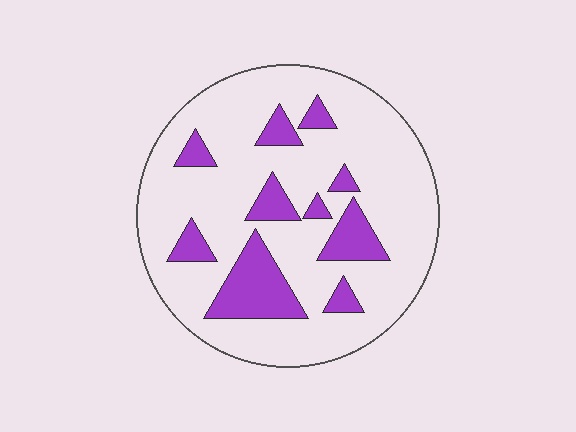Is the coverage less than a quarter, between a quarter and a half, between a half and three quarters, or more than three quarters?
Less than a quarter.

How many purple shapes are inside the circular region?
10.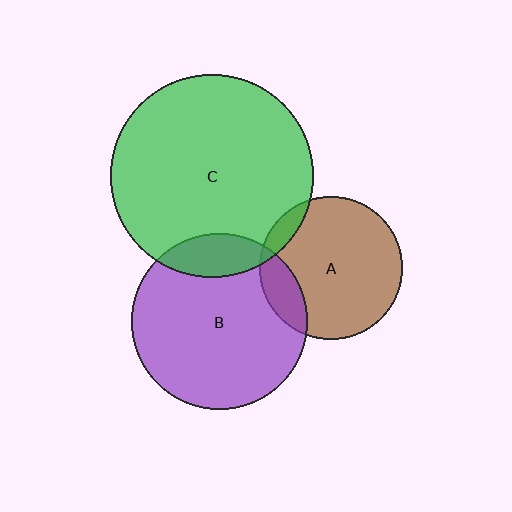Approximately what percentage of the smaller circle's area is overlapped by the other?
Approximately 15%.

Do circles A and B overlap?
Yes.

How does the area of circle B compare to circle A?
Approximately 1.5 times.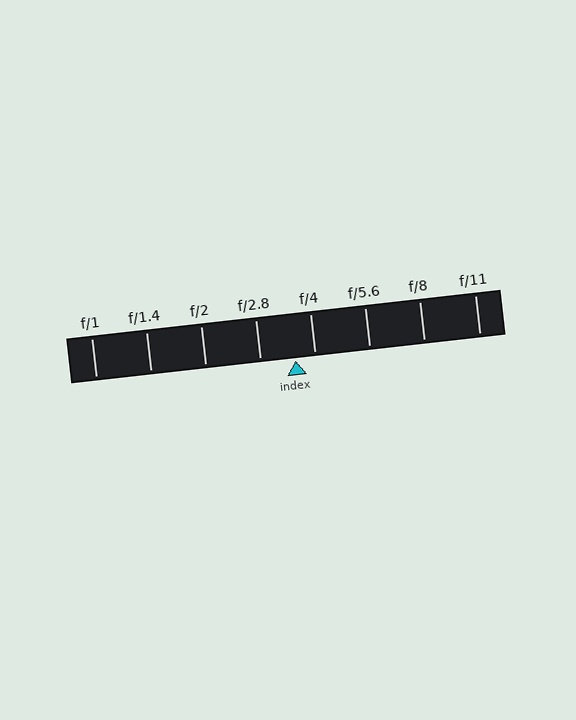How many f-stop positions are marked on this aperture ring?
There are 8 f-stop positions marked.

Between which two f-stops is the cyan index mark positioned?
The index mark is between f/2.8 and f/4.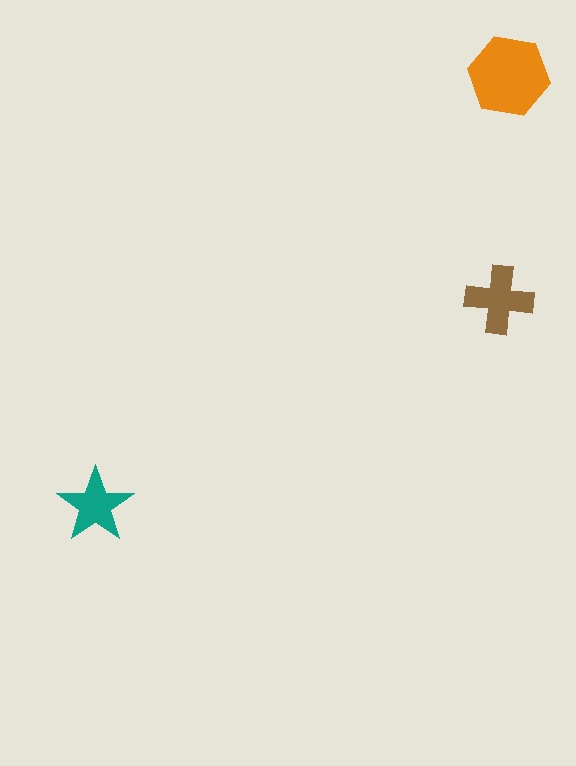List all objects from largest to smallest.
The orange hexagon, the brown cross, the teal star.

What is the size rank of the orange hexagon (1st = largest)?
1st.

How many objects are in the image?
There are 3 objects in the image.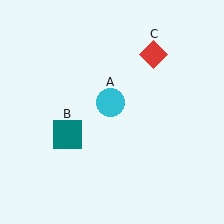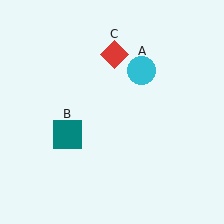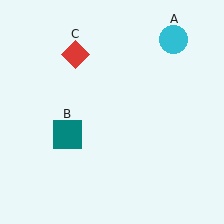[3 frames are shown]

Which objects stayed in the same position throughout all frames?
Teal square (object B) remained stationary.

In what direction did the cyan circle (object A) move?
The cyan circle (object A) moved up and to the right.